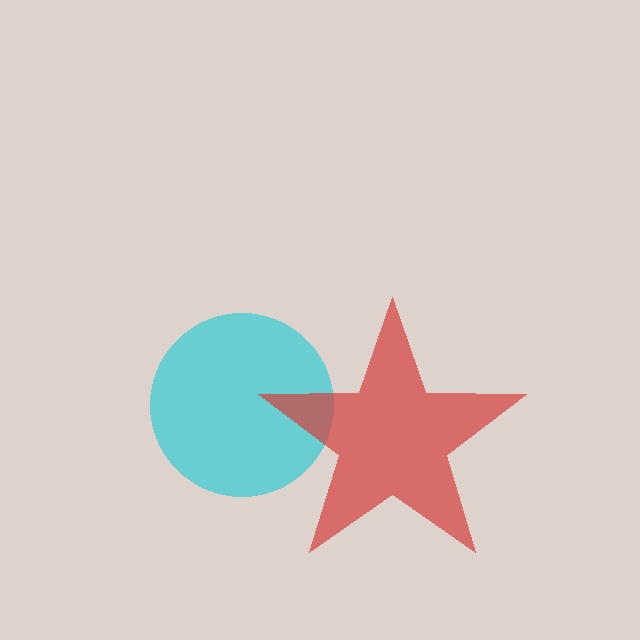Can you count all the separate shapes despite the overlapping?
Yes, there are 2 separate shapes.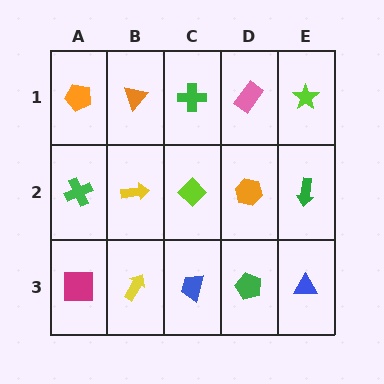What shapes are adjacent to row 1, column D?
An orange hexagon (row 2, column D), a green cross (row 1, column C), a lime star (row 1, column E).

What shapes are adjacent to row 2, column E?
A lime star (row 1, column E), a blue triangle (row 3, column E), an orange hexagon (row 2, column D).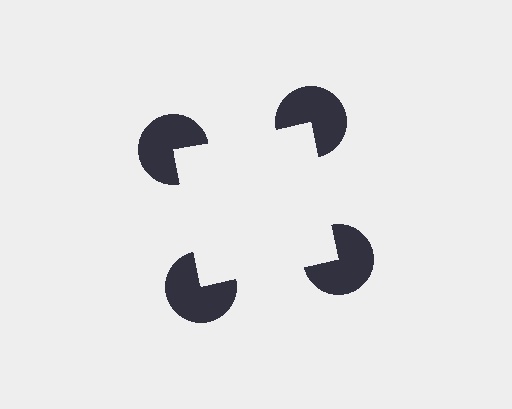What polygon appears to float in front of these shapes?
An illusory square — its edges are inferred from the aligned wedge cuts in the pac-man discs, not physically drawn.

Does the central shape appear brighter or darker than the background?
It typically appears slightly brighter than the background, even though no actual brightness change is drawn.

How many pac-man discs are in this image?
There are 4 — one at each vertex of the illusory square.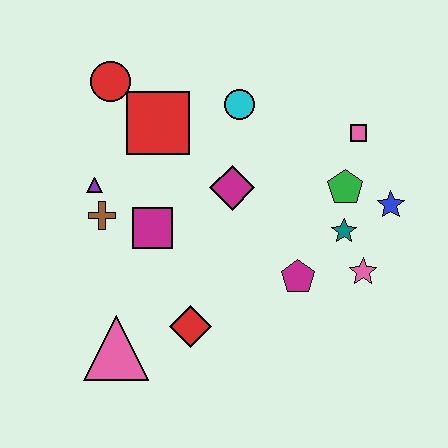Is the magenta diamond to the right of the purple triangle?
Yes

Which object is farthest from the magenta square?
The blue star is farthest from the magenta square.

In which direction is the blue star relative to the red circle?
The blue star is to the right of the red circle.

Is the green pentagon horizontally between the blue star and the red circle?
Yes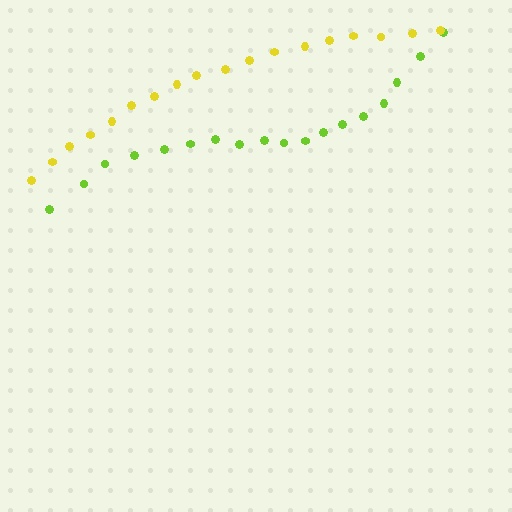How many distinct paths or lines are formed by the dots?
There are 2 distinct paths.